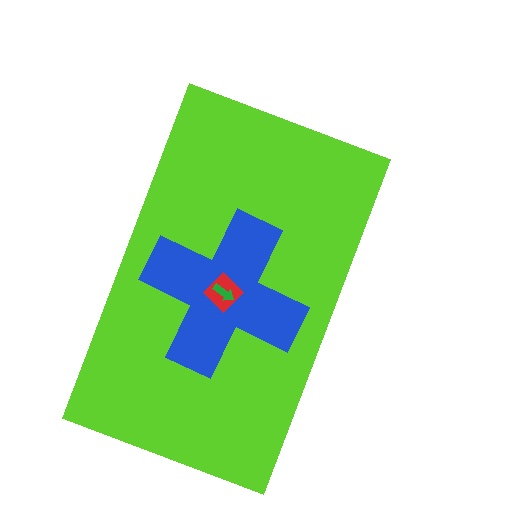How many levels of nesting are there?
4.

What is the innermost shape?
The green arrow.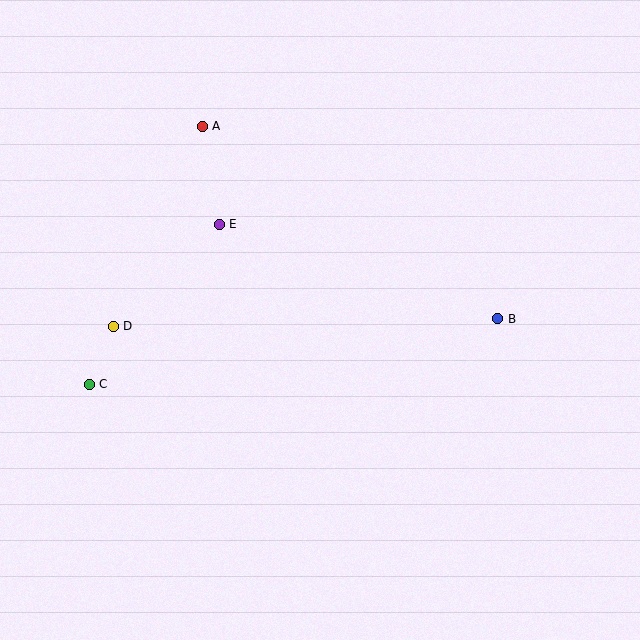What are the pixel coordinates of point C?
Point C is at (89, 384).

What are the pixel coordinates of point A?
Point A is at (202, 126).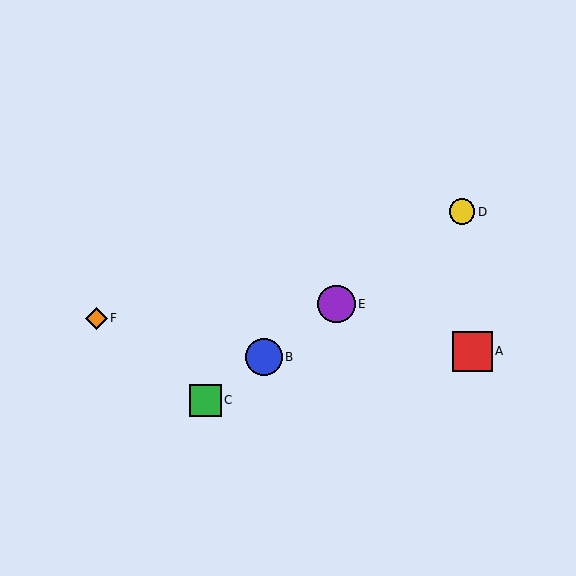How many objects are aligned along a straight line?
4 objects (B, C, D, E) are aligned along a straight line.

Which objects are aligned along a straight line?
Objects B, C, D, E are aligned along a straight line.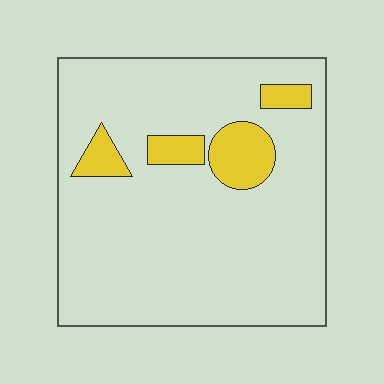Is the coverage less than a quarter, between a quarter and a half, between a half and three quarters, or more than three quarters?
Less than a quarter.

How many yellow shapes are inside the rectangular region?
4.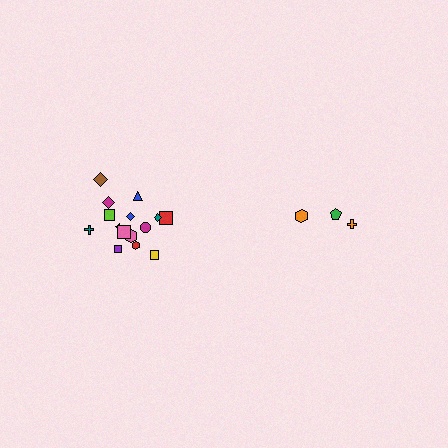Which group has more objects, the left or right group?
The left group.